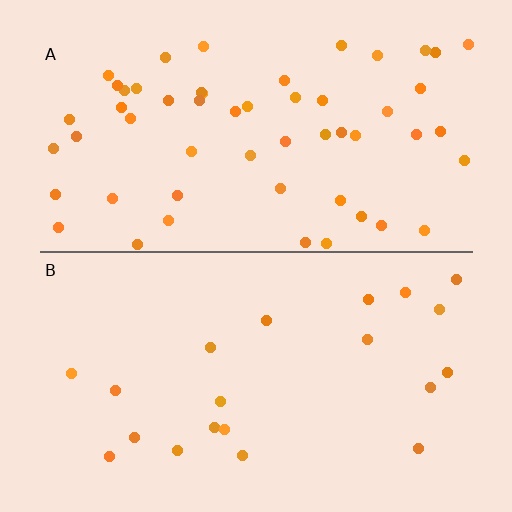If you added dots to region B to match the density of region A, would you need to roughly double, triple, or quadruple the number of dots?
Approximately triple.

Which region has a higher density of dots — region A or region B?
A (the top).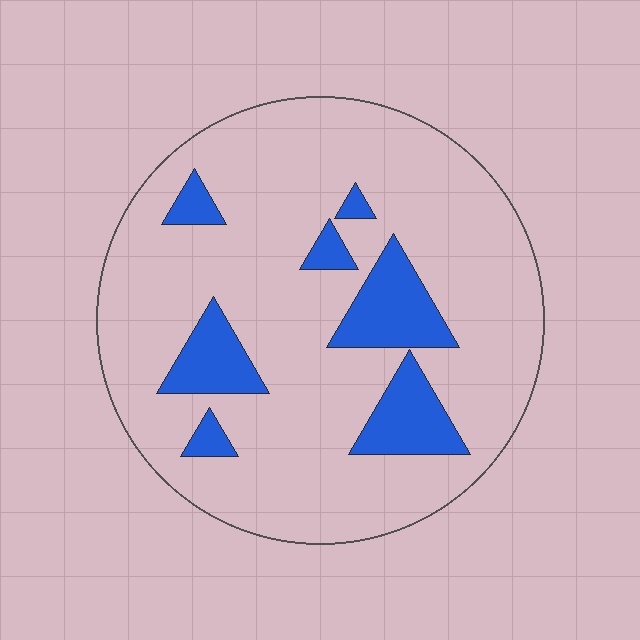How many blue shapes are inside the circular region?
7.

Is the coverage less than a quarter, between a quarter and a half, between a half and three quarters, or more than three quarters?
Less than a quarter.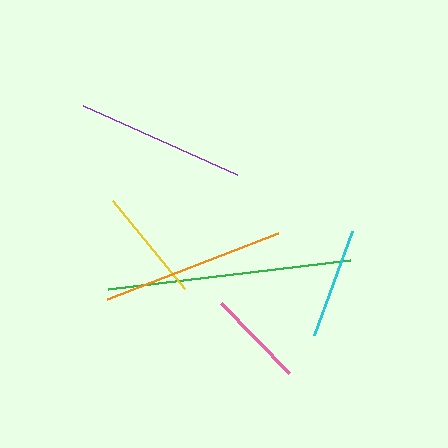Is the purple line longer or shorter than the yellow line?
The purple line is longer than the yellow line.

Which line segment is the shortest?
The pink line is the shortest at approximately 97 pixels.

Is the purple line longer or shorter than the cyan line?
The purple line is longer than the cyan line.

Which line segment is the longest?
The green line is the longest at approximately 243 pixels.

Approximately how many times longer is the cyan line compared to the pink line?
The cyan line is approximately 1.1 times the length of the pink line.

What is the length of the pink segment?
The pink segment is approximately 97 pixels long.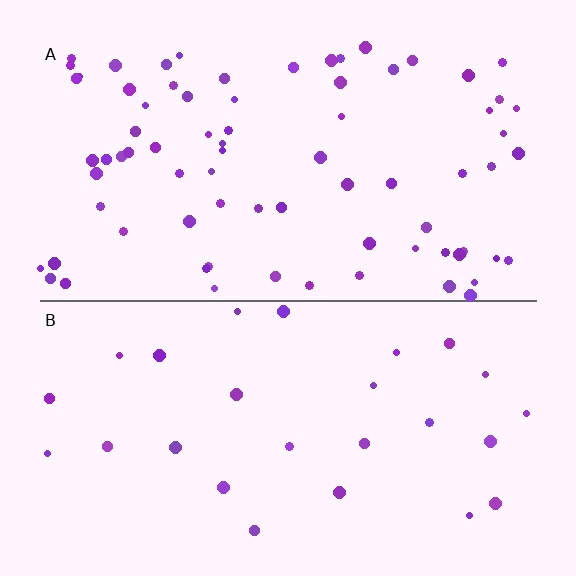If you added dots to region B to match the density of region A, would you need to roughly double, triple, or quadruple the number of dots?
Approximately triple.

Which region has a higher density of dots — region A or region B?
A (the top).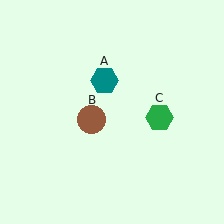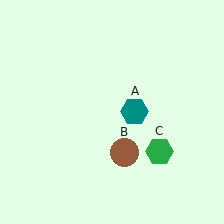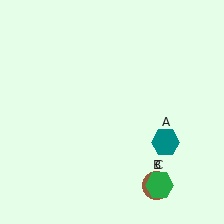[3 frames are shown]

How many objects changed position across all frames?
3 objects changed position: teal hexagon (object A), brown circle (object B), green hexagon (object C).